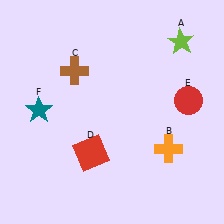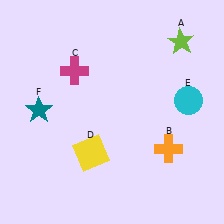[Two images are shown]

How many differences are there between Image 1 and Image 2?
There are 3 differences between the two images.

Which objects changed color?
C changed from brown to magenta. D changed from red to yellow. E changed from red to cyan.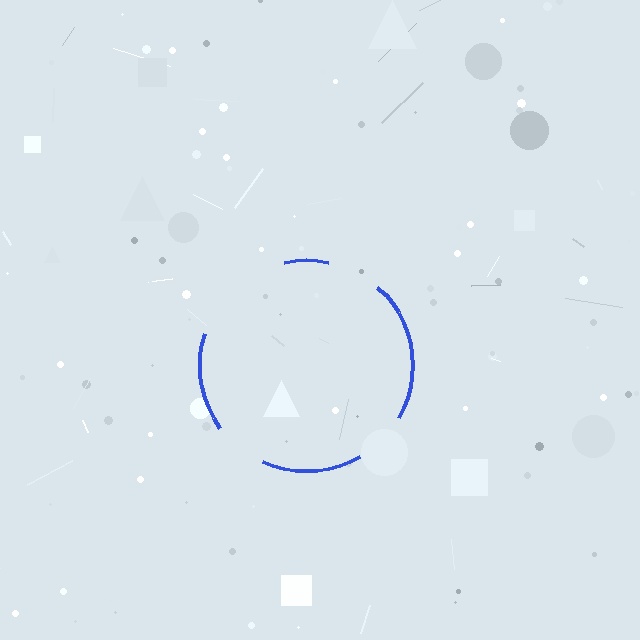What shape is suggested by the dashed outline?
The dashed outline suggests a circle.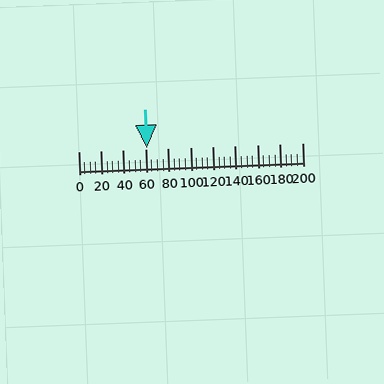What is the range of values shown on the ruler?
The ruler shows values from 0 to 200.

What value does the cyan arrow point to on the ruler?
The cyan arrow points to approximately 61.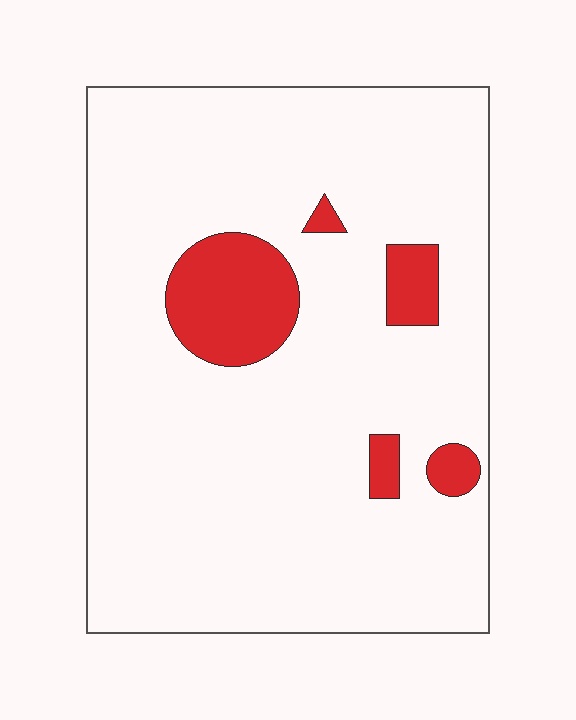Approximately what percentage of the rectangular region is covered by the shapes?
Approximately 10%.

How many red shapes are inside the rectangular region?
5.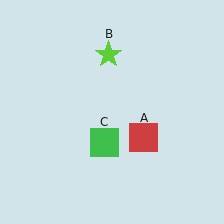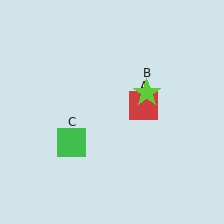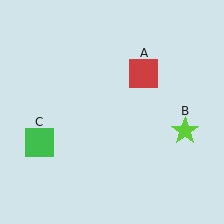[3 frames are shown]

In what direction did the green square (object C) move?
The green square (object C) moved left.